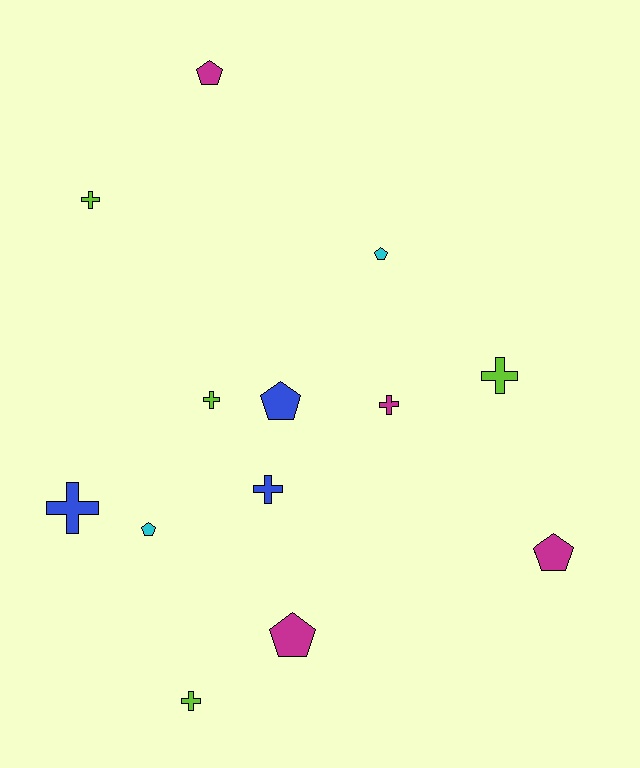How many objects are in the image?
There are 13 objects.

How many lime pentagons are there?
There are no lime pentagons.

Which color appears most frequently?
Magenta, with 4 objects.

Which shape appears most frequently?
Cross, with 7 objects.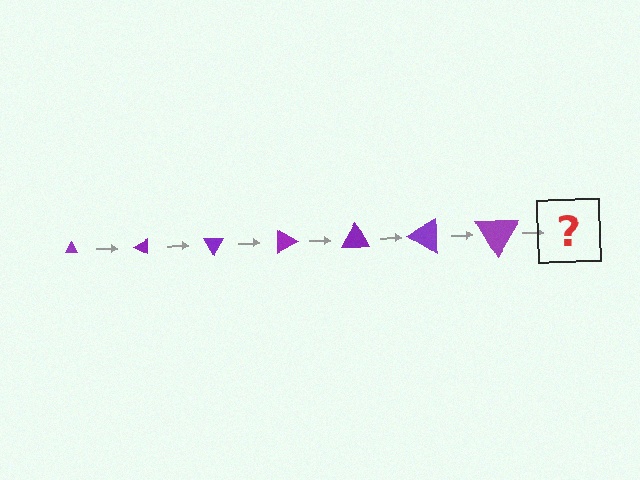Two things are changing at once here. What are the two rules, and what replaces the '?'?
The two rules are that the triangle grows larger each step and it rotates 30 degrees each step. The '?' should be a triangle, larger than the previous one and rotated 210 degrees from the start.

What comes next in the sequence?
The next element should be a triangle, larger than the previous one and rotated 210 degrees from the start.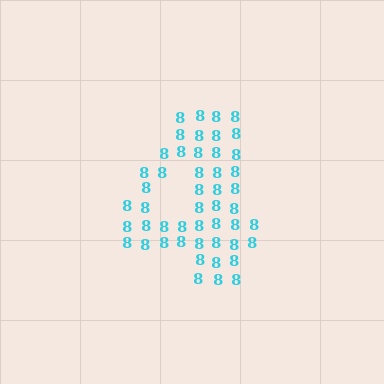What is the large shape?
The large shape is the digit 4.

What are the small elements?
The small elements are digit 8's.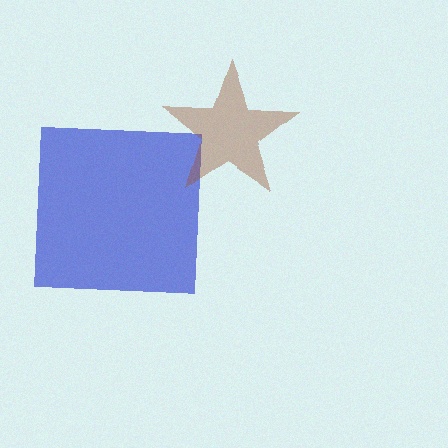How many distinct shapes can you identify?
There are 2 distinct shapes: a blue square, a brown star.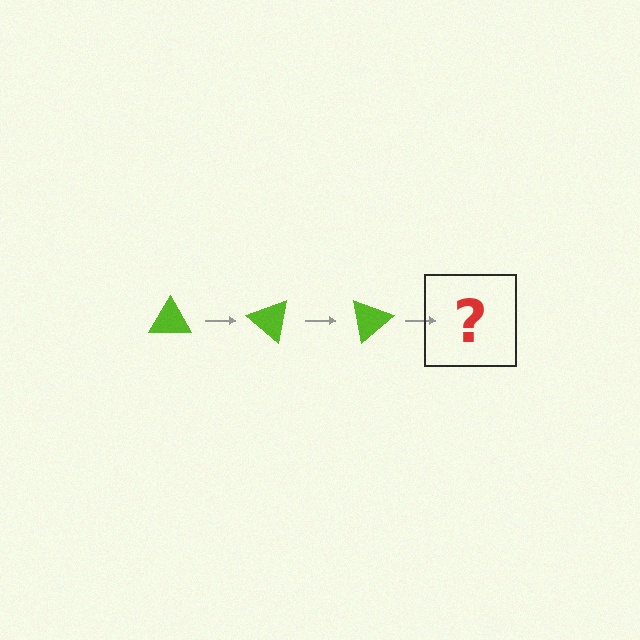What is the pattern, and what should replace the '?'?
The pattern is that the triangle rotates 40 degrees each step. The '?' should be a lime triangle rotated 120 degrees.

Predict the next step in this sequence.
The next step is a lime triangle rotated 120 degrees.